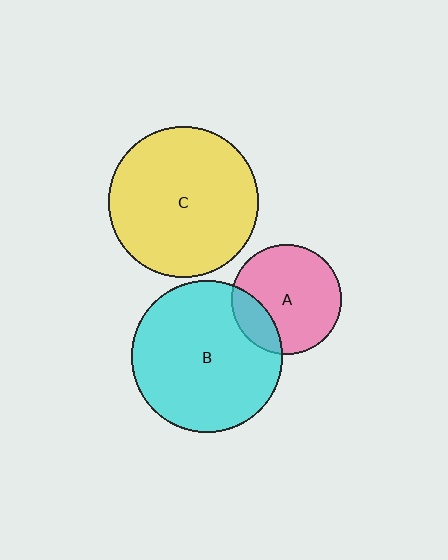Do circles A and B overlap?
Yes.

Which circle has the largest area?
Circle B (cyan).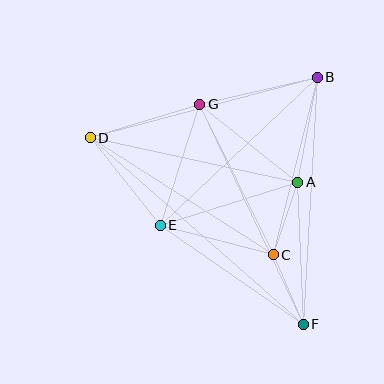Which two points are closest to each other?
Points C and F are closest to each other.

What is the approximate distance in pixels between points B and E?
The distance between B and E is approximately 216 pixels.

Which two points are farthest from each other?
Points D and F are farthest from each other.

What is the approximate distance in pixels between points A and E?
The distance between A and E is approximately 144 pixels.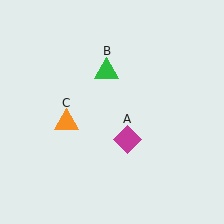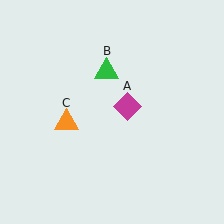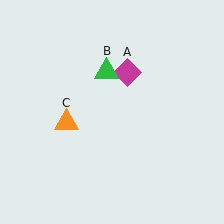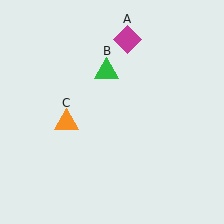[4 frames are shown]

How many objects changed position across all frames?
1 object changed position: magenta diamond (object A).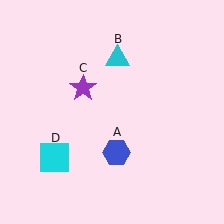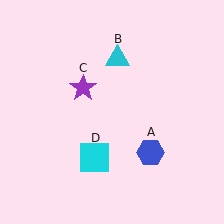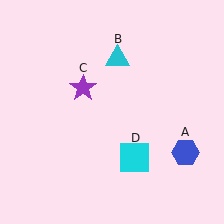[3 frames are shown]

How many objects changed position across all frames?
2 objects changed position: blue hexagon (object A), cyan square (object D).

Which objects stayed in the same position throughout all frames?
Cyan triangle (object B) and purple star (object C) remained stationary.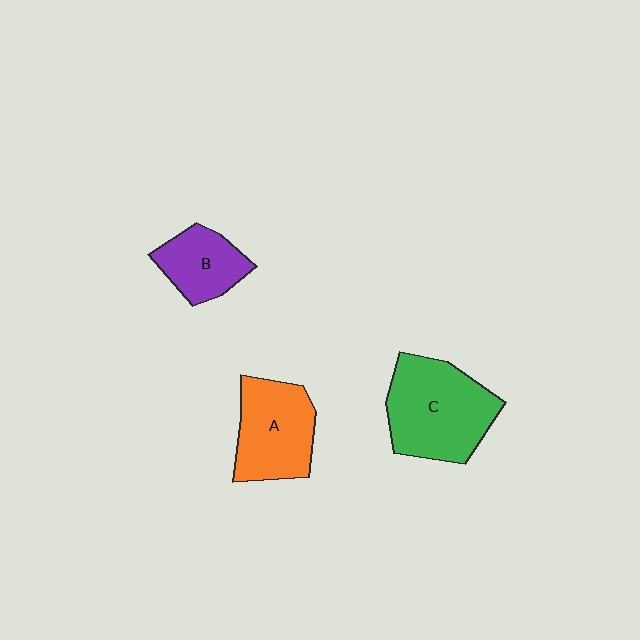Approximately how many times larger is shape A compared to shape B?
Approximately 1.5 times.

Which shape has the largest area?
Shape C (green).